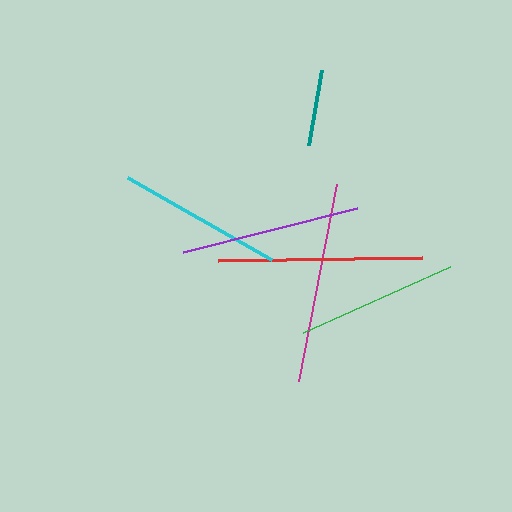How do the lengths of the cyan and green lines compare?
The cyan and green lines are approximately the same length.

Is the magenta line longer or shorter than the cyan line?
The magenta line is longer than the cyan line.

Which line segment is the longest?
The red line is the longest at approximately 204 pixels.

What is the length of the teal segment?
The teal segment is approximately 76 pixels long.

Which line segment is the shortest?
The teal line is the shortest at approximately 76 pixels.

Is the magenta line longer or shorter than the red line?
The red line is longer than the magenta line.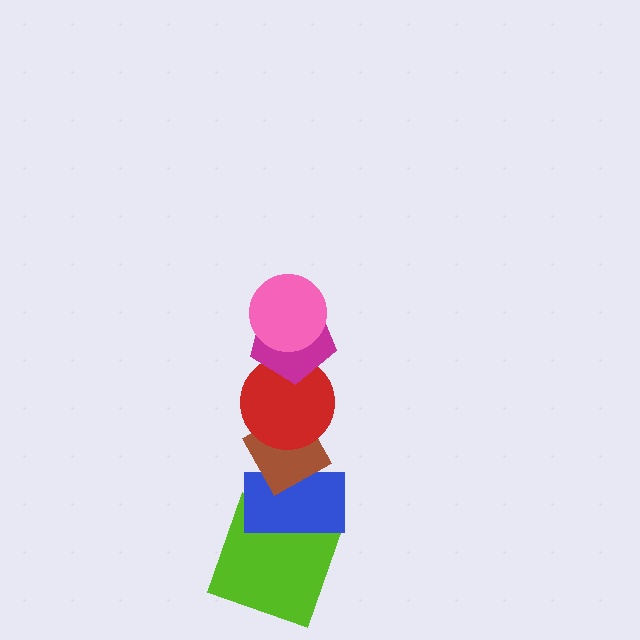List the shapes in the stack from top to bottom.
From top to bottom: the pink circle, the magenta pentagon, the red circle, the brown diamond, the blue rectangle, the lime square.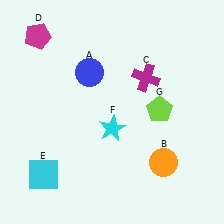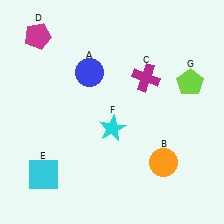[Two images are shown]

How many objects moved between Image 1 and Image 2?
1 object moved between the two images.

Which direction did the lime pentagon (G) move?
The lime pentagon (G) moved right.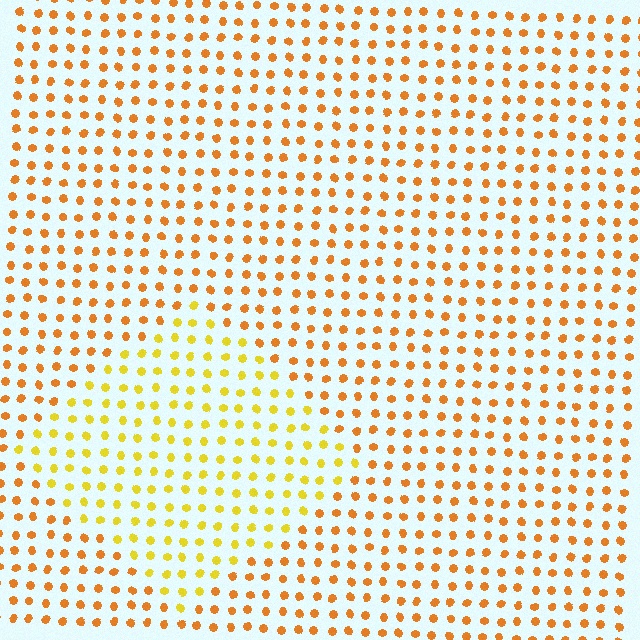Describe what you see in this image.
The image is filled with small orange elements in a uniform arrangement. A diamond-shaped region is visible where the elements are tinted to a slightly different hue, forming a subtle color boundary.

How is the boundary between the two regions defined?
The boundary is defined purely by a slight shift in hue (about 28 degrees). Spacing, size, and orientation are identical on both sides.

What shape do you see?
I see a diamond.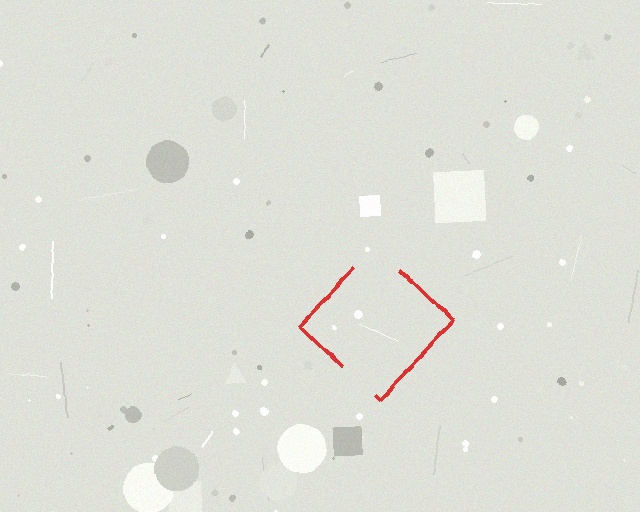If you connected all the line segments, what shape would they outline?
They would outline a diamond.